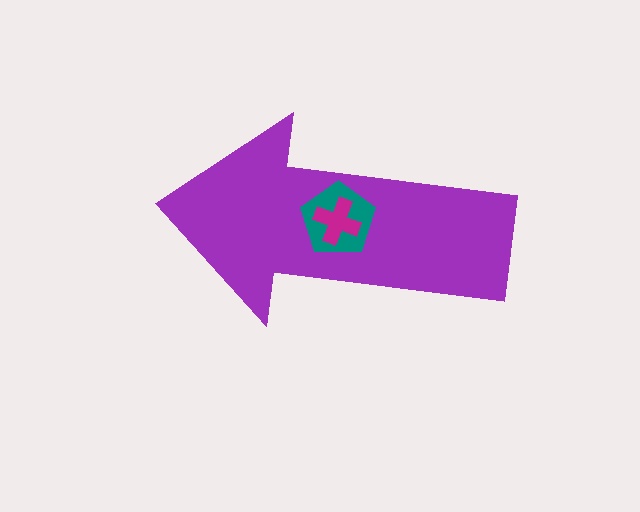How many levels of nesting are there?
3.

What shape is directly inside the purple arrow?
The teal pentagon.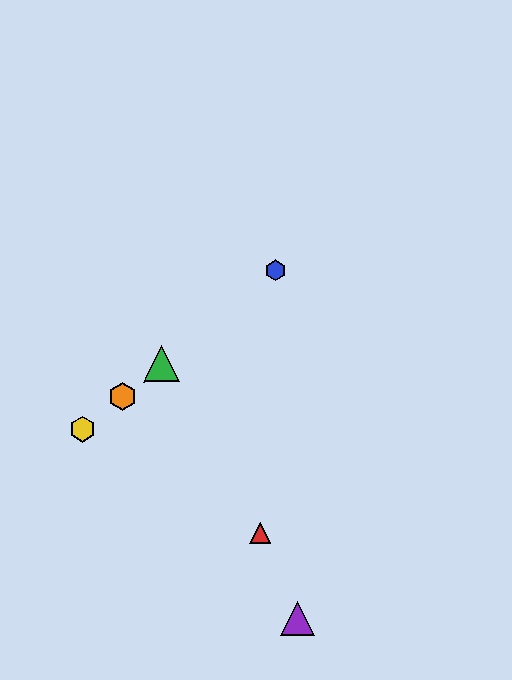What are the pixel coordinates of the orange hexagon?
The orange hexagon is at (123, 396).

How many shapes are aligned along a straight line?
4 shapes (the blue hexagon, the green triangle, the yellow hexagon, the orange hexagon) are aligned along a straight line.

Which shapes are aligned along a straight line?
The blue hexagon, the green triangle, the yellow hexagon, the orange hexagon are aligned along a straight line.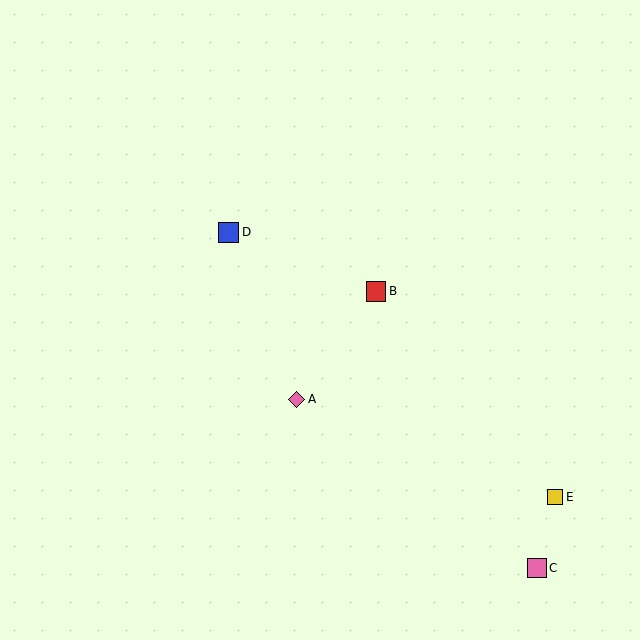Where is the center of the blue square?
The center of the blue square is at (229, 233).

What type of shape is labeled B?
Shape B is a red square.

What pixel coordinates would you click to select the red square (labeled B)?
Click at (376, 292) to select the red square B.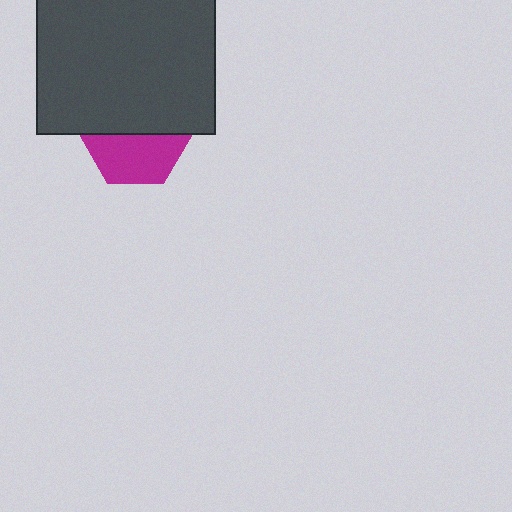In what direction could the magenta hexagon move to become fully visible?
The magenta hexagon could move down. That would shift it out from behind the dark gray rectangle entirely.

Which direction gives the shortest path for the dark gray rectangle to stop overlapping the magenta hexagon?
Moving up gives the shortest separation.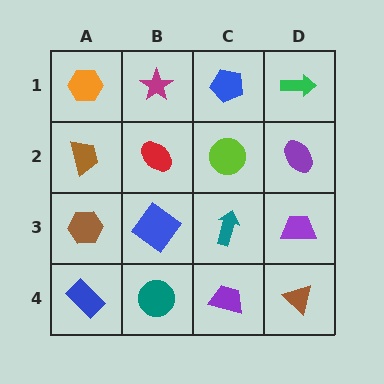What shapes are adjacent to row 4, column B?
A blue diamond (row 3, column B), a blue rectangle (row 4, column A), a purple trapezoid (row 4, column C).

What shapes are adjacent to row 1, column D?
A purple ellipse (row 2, column D), a blue pentagon (row 1, column C).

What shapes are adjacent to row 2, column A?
An orange hexagon (row 1, column A), a brown hexagon (row 3, column A), a red ellipse (row 2, column B).